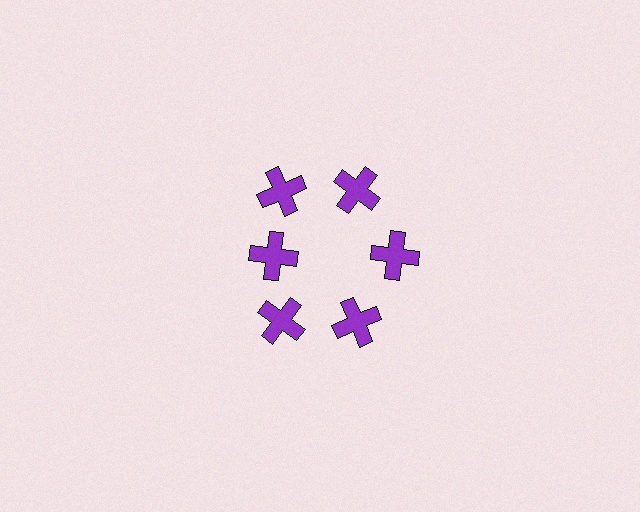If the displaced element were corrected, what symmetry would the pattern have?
It would have 6-fold rotational symmetry — the pattern would map onto itself every 60 degrees.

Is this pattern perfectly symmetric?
No. The 6 purple crosses are arranged in a ring, but one element near the 9 o'clock position is pulled inward toward the center, breaking the 6-fold rotational symmetry.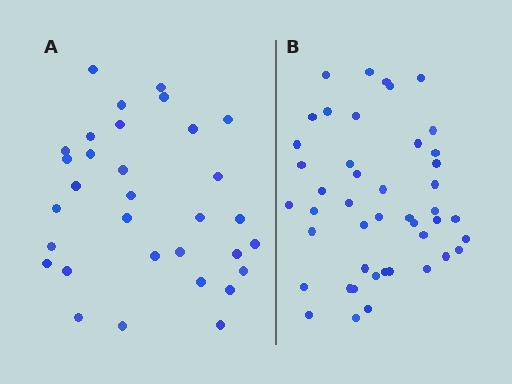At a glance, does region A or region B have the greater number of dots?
Region B (the right region) has more dots.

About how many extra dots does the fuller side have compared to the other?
Region B has approximately 15 more dots than region A.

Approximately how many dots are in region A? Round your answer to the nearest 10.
About 30 dots. (The exact count is 32, which rounds to 30.)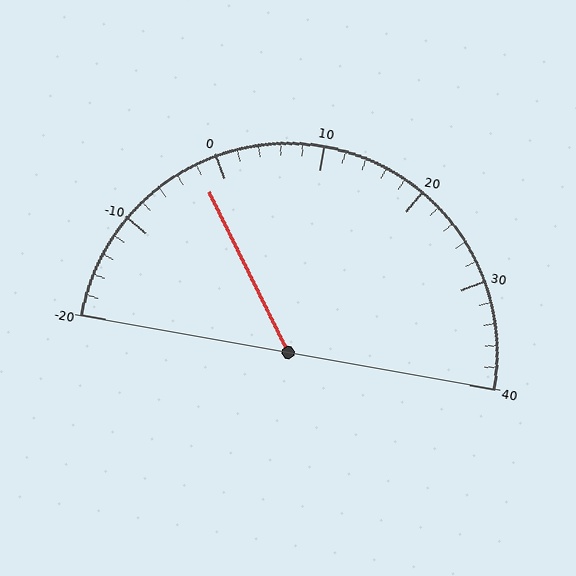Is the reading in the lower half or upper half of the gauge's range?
The reading is in the lower half of the range (-20 to 40).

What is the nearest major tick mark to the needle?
The nearest major tick mark is 0.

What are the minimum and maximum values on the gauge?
The gauge ranges from -20 to 40.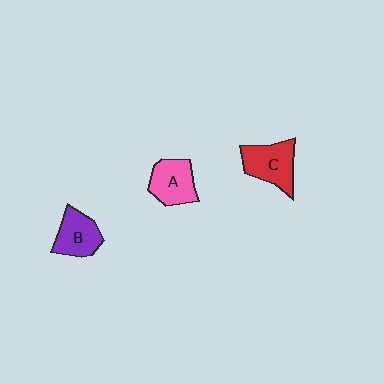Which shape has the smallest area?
Shape B (purple).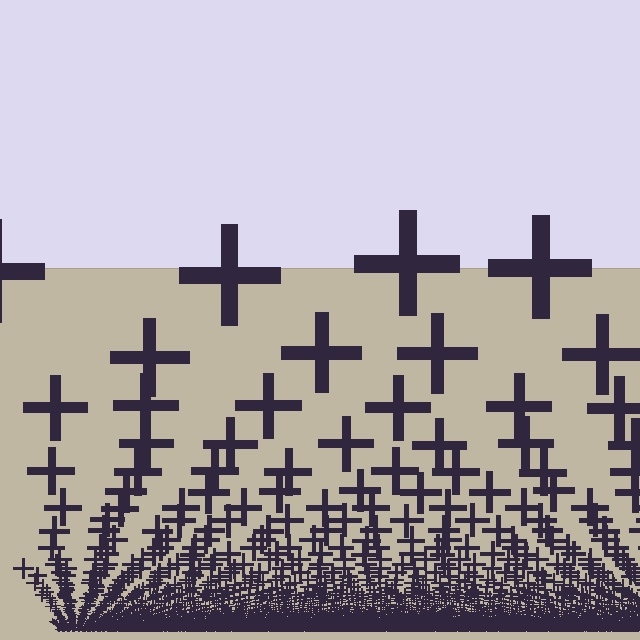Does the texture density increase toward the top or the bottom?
Density increases toward the bottom.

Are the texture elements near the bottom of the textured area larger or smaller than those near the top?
Smaller. The gradient is inverted — elements near the bottom are smaller and denser.